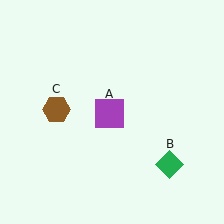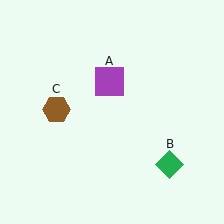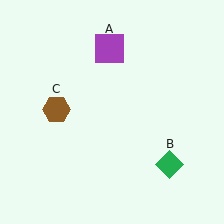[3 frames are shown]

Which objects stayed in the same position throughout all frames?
Green diamond (object B) and brown hexagon (object C) remained stationary.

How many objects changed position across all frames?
1 object changed position: purple square (object A).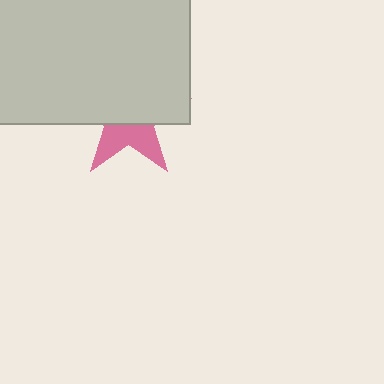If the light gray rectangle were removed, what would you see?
You would see the complete pink star.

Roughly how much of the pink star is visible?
A small part of it is visible (roughly 37%).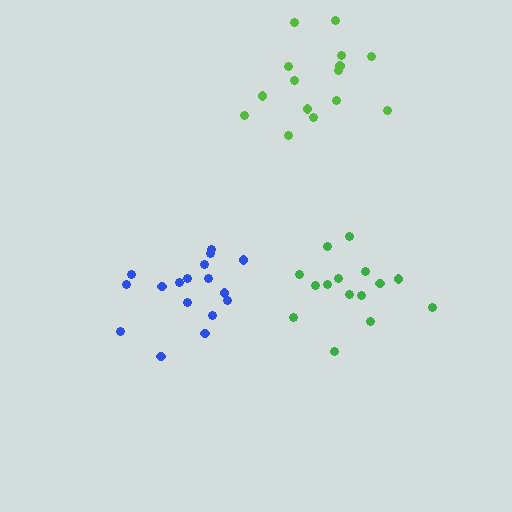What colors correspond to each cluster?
The clusters are colored: blue, lime, green.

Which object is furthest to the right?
The green cluster is rightmost.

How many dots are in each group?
Group 1: 17 dots, Group 2: 15 dots, Group 3: 15 dots (47 total).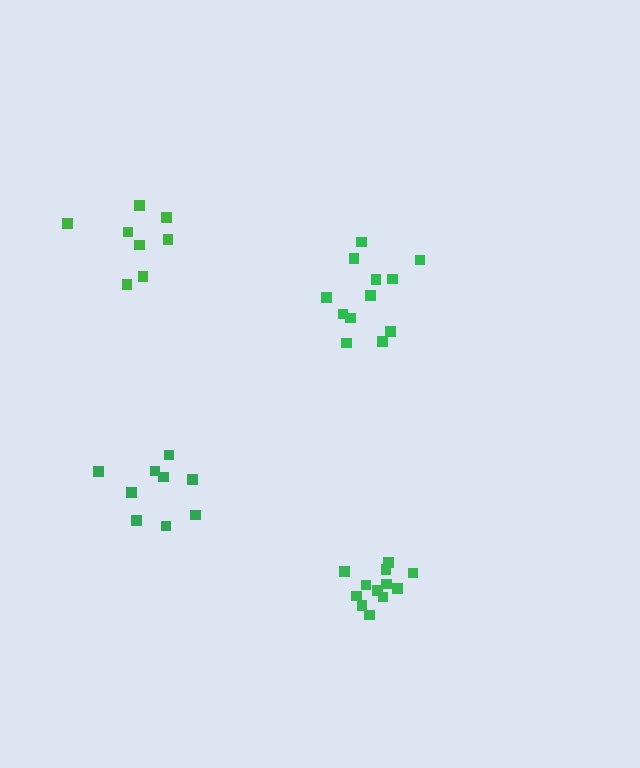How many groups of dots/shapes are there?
There are 4 groups.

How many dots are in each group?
Group 1: 9 dots, Group 2: 12 dots, Group 3: 8 dots, Group 4: 12 dots (41 total).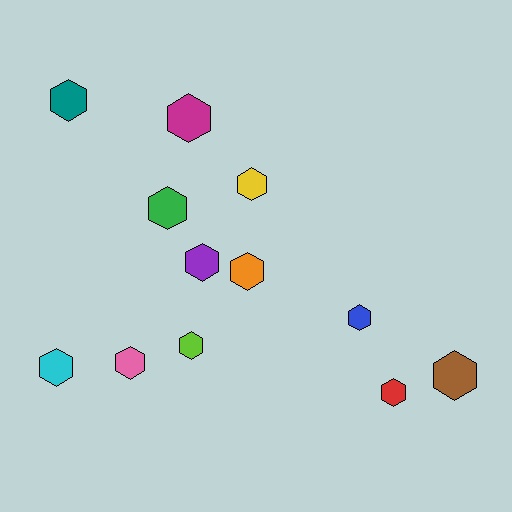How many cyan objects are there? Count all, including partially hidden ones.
There is 1 cyan object.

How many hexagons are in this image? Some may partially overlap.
There are 12 hexagons.